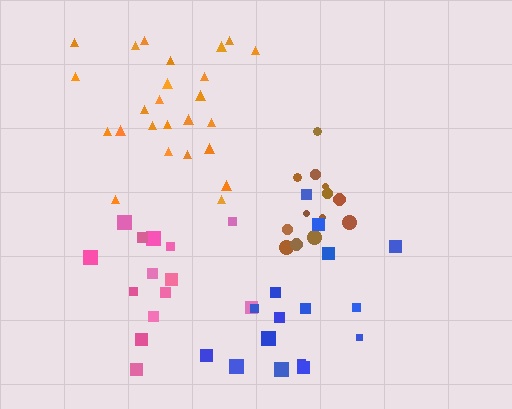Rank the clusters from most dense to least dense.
brown, orange, pink, blue.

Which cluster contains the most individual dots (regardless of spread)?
Orange (25).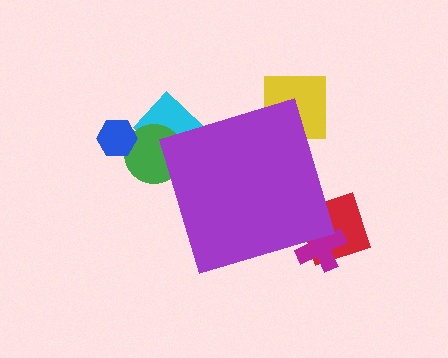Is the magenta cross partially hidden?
Yes, the magenta cross is partially hidden behind the purple diamond.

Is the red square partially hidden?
Yes, the red square is partially hidden behind the purple diamond.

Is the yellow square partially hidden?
Yes, the yellow square is partially hidden behind the purple diamond.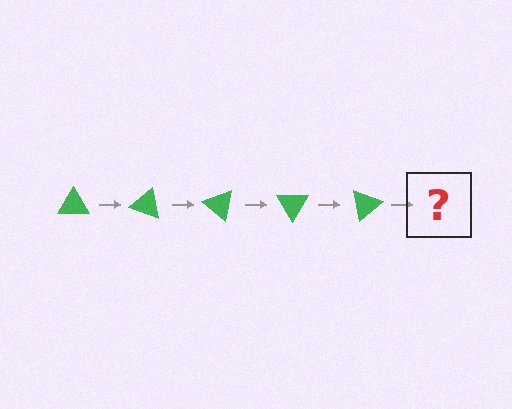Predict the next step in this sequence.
The next step is a green triangle rotated 100 degrees.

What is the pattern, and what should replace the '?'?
The pattern is that the triangle rotates 20 degrees each step. The '?' should be a green triangle rotated 100 degrees.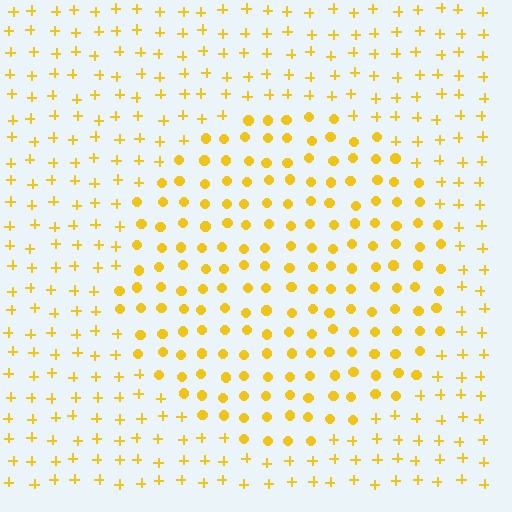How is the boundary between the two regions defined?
The boundary is defined by a change in element shape: circles inside vs. plus signs outside. All elements share the same color and spacing.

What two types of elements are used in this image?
The image uses circles inside the circle region and plus signs outside it.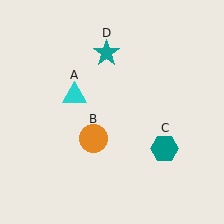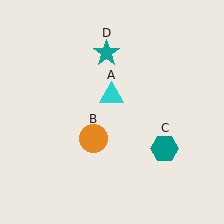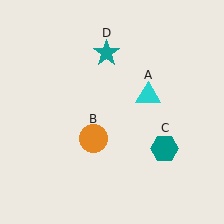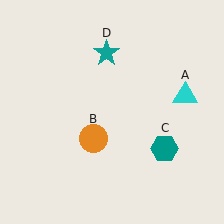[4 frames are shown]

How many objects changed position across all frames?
1 object changed position: cyan triangle (object A).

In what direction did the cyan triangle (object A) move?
The cyan triangle (object A) moved right.